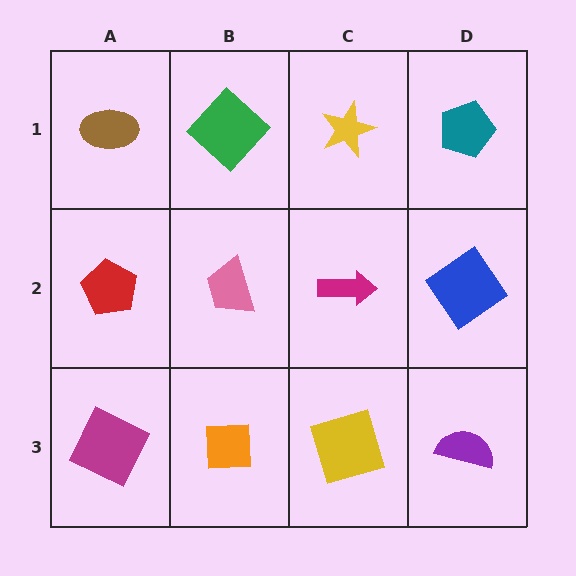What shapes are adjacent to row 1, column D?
A blue diamond (row 2, column D), a yellow star (row 1, column C).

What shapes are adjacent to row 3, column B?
A pink trapezoid (row 2, column B), a magenta square (row 3, column A), a yellow square (row 3, column C).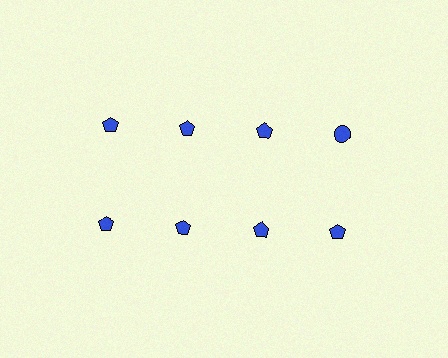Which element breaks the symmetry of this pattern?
The blue circle in the top row, second from right column breaks the symmetry. All other shapes are blue pentagons.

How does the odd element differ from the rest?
It has a different shape: circle instead of pentagon.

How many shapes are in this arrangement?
There are 8 shapes arranged in a grid pattern.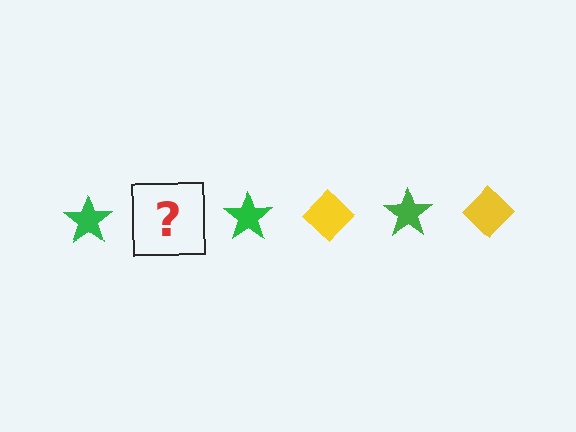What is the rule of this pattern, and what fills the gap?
The rule is that the pattern alternates between green star and yellow diamond. The gap should be filled with a yellow diamond.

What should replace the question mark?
The question mark should be replaced with a yellow diamond.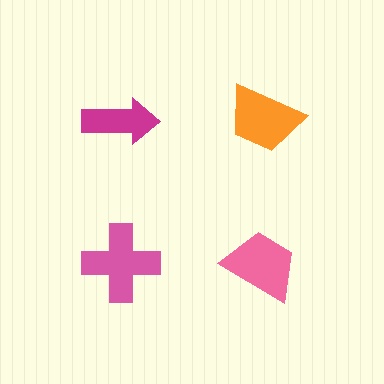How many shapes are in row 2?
2 shapes.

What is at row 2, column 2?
A pink trapezoid.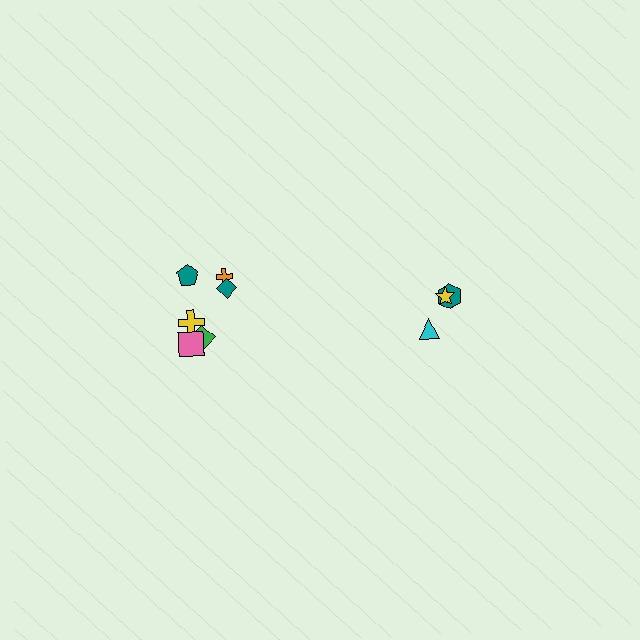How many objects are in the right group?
There are 3 objects.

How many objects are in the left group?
There are 6 objects.